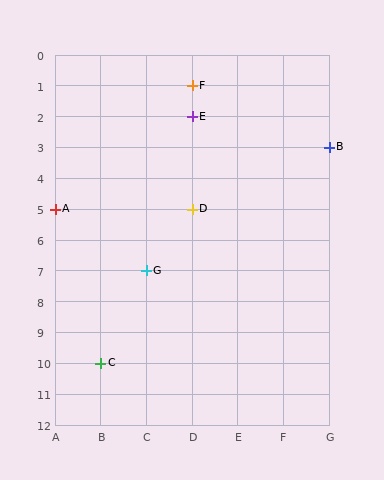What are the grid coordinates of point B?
Point B is at grid coordinates (G, 3).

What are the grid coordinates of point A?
Point A is at grid coordinates (A, 5).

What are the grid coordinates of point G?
Point G is at grid coordinates (C, 7).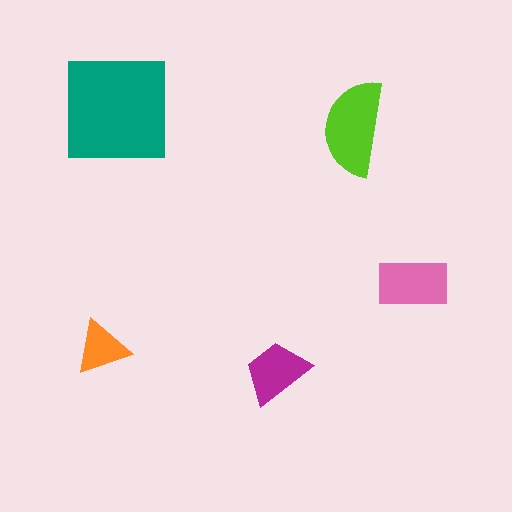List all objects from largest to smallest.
The teal square, the lime semicircle, the pink rectangle, the magenta trapezoid, the orange triangle.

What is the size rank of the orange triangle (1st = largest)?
5th.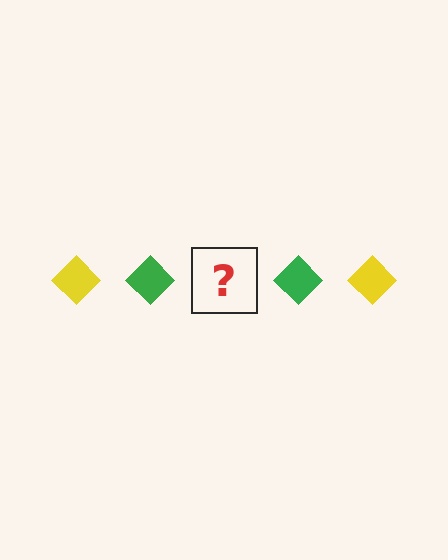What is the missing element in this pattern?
The missing element is a yellow diamond.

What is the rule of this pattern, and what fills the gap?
The rule is that the pattern cycles through yellow, green diamonds. The gap should be filled with a yellow diamond.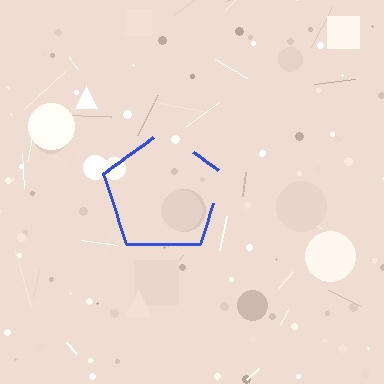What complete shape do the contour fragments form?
The contour fragments form a pentagon.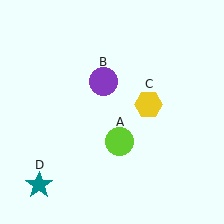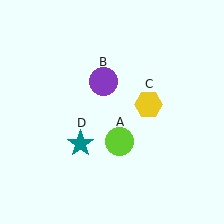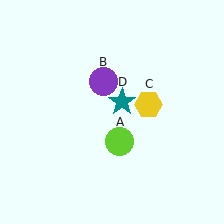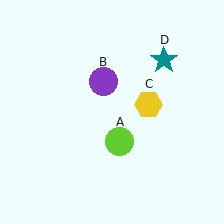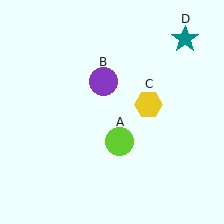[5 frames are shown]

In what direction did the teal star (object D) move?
The teal star (object D) moved up and to the right.